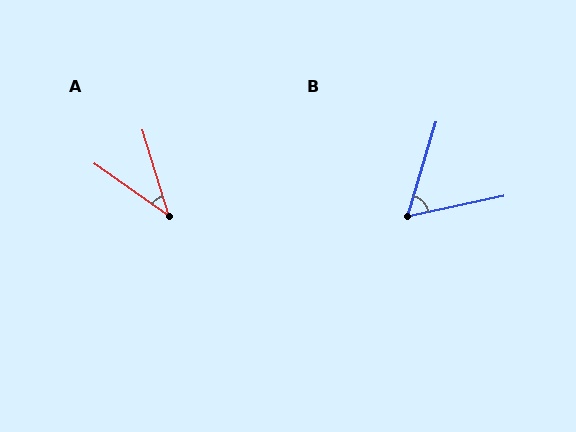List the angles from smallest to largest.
A (38°), B (61°).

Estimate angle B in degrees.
Approximately 61 degrees.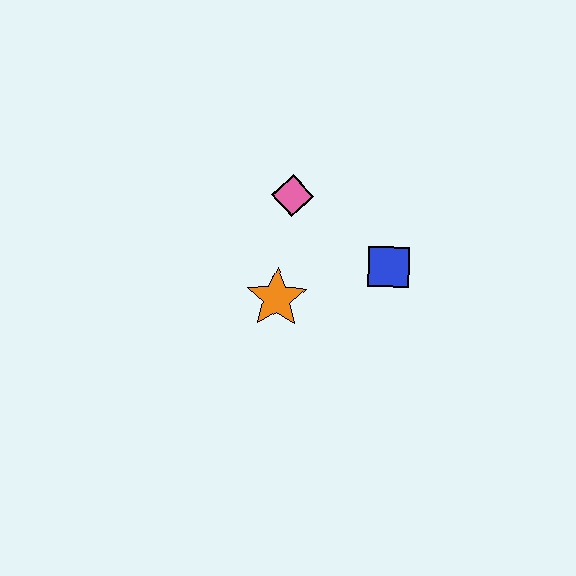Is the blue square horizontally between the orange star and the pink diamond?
No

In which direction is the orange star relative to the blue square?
The orange star is to the left of the blue square.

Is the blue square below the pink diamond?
Yes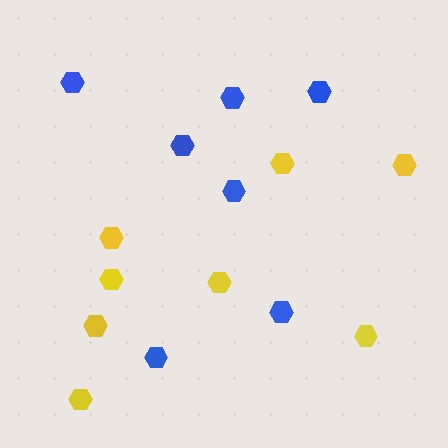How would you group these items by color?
There are 2 groups: one group of blue hexagons (7) and one group of yellow hexagons (8).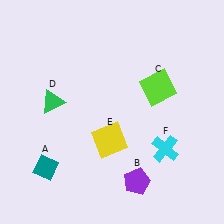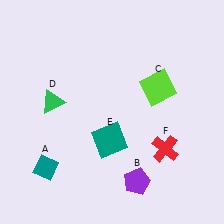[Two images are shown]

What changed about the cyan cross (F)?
In Image 1, F is cyan. In Image 2, it changed to red.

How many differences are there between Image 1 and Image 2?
There are 2 differences between the two images.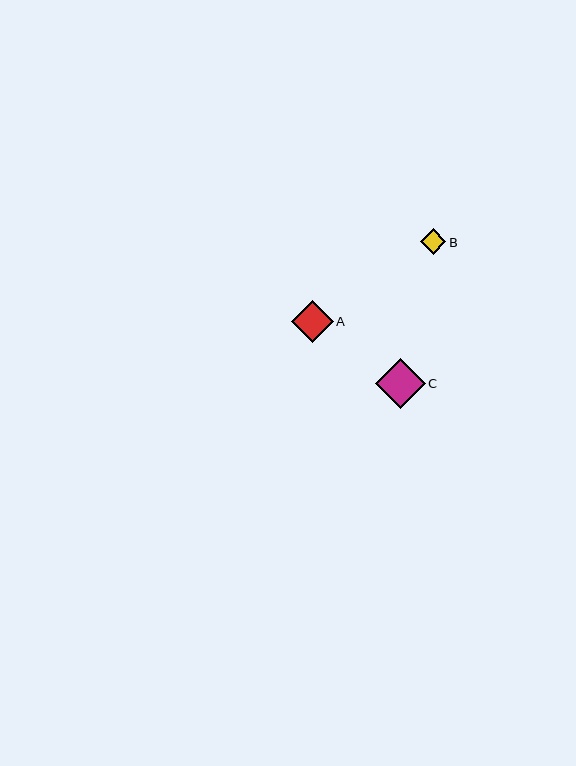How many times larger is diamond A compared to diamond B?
Diamond A is approximately 1.7 times the size of diamond B.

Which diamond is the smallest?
Diamond B is the smallest with a size of approximately 26 pixels.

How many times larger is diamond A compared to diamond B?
Diamond A is approximately 1.7 times the size of diamond B.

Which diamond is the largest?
Diamond C is the largest with a size of approximately 50 pixels.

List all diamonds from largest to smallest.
From largest to smallest: C, A, B.